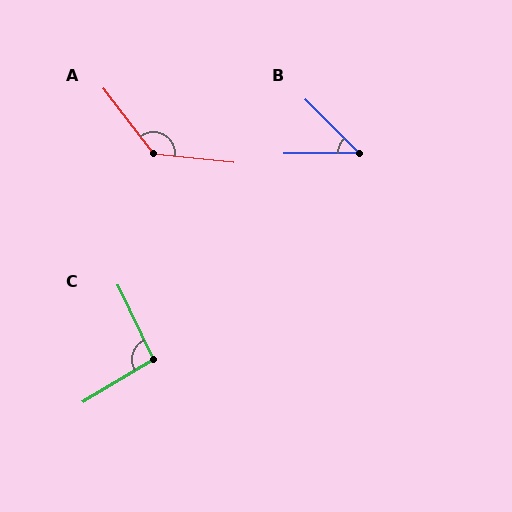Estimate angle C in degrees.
Approximately 95 degrees.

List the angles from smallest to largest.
B (46°), C (95°), A (134°).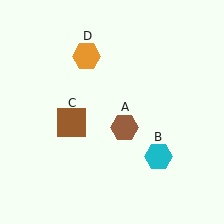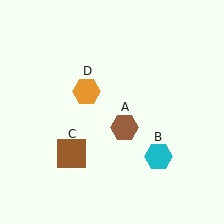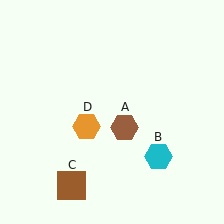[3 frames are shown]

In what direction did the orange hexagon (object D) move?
The orange hexagon (object D) moved down.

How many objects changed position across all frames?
2 objects changed position: brown square (object C), orange hexagon (object D).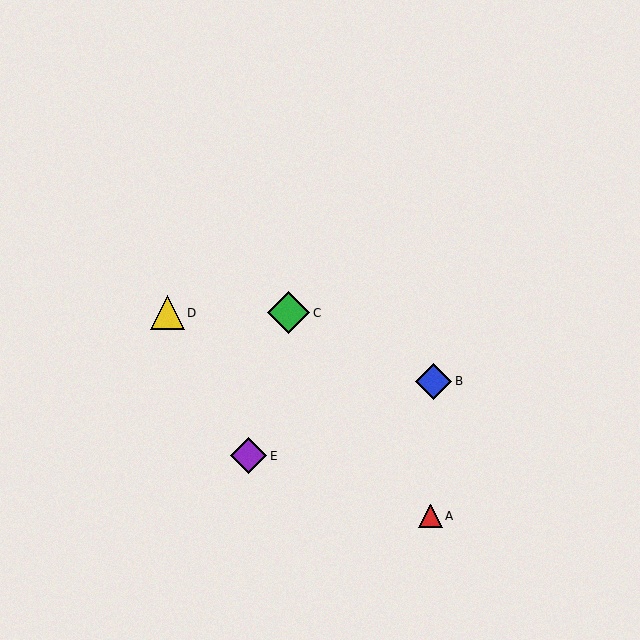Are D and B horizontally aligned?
No, D is at y≈313 and B is at y≈381.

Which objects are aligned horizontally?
Objects C, D are aligned horizontally.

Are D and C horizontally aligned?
Yes, both are at y≈313.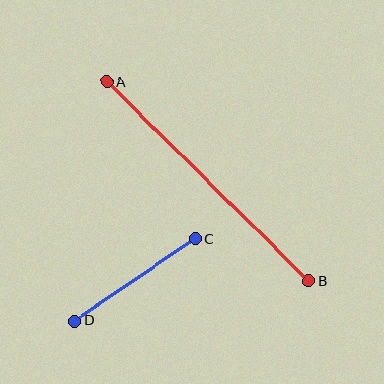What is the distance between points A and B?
The distance is approximately 284 pixels.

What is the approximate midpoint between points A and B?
The midpoint is at approximately (208, 182) pixels.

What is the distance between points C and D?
The distance is approximately 146 pixels.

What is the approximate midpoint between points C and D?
The midpoint is at approximately (135, 280) pixels.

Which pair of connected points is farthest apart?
Points A and B are farthest apart.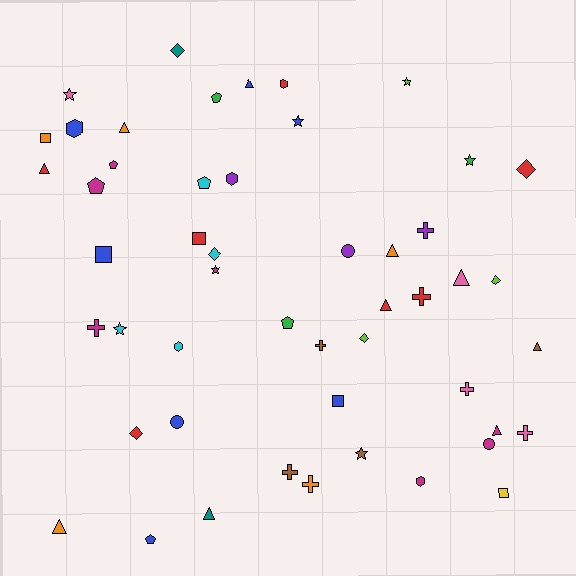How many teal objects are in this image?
There are 2 teal objects.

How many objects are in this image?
There are 50 objects.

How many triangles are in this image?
There are 10 triangles.